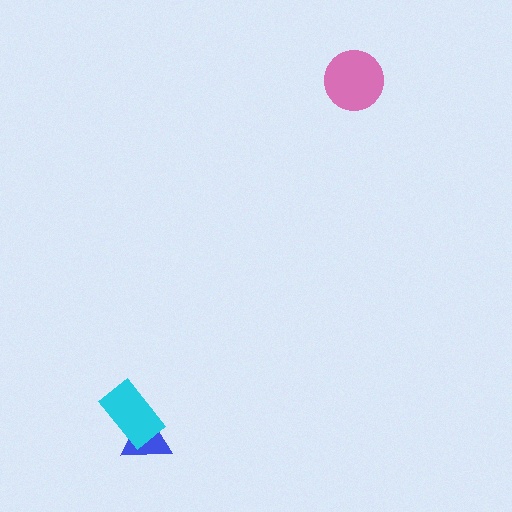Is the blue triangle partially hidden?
Yes, it is partially covered by another shape.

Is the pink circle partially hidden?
No, no other shape covers it.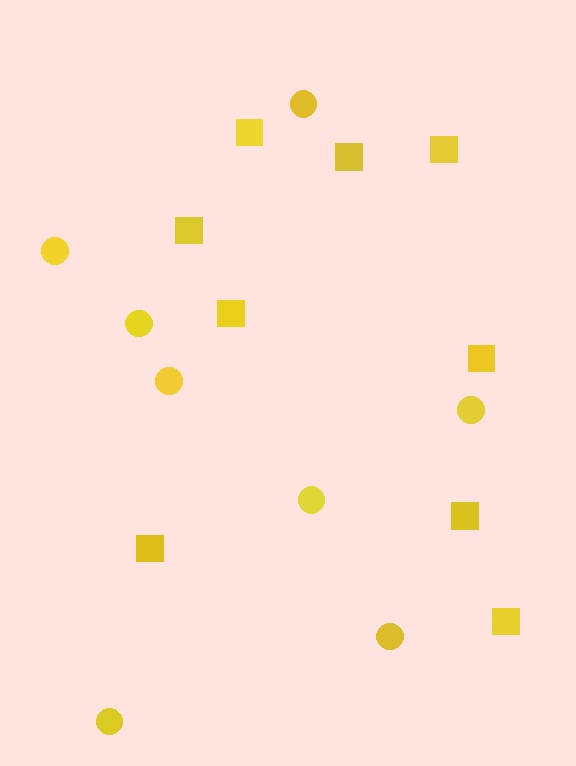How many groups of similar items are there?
There are 2 groups: one group of squares (9) and one group of circles (8).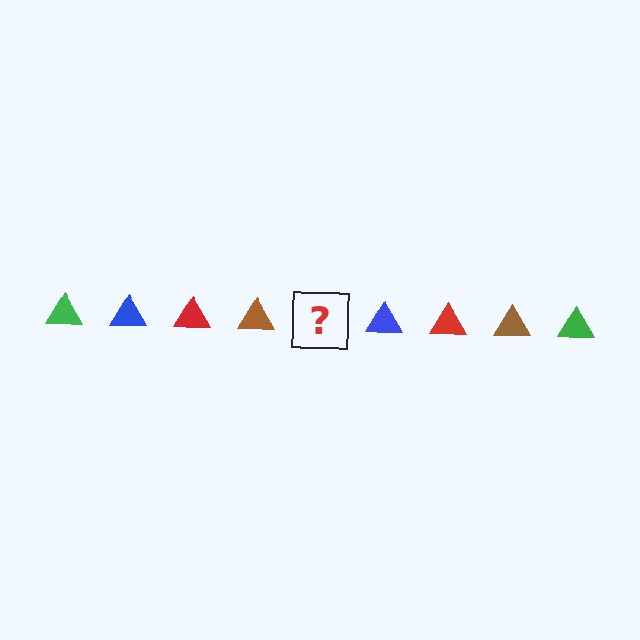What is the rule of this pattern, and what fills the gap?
The rule is that the pattern cycles through green, blue, red, brown triangles. The gap should be filled with a green triangle.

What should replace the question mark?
The question mark should be replaced with a green triangle.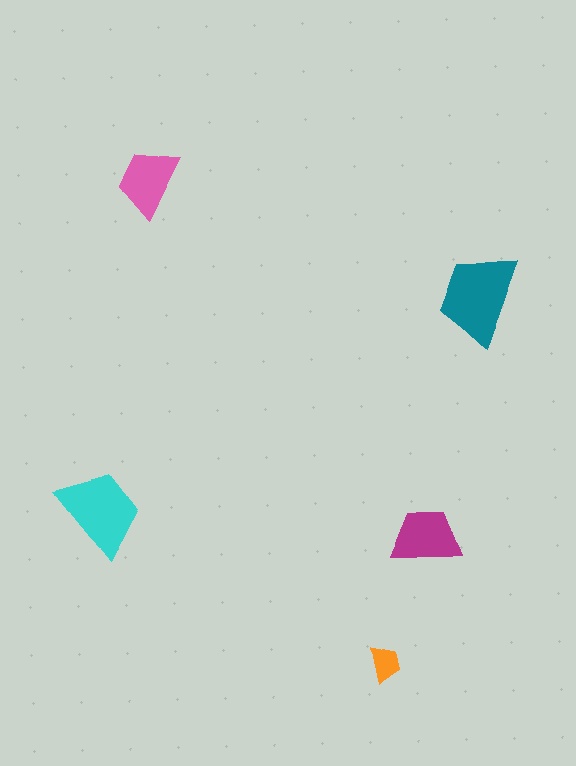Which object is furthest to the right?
The teal trapezoid is rightmost.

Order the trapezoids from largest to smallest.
the teal one, the cyan one, the magenta one, the pink one, the orange one.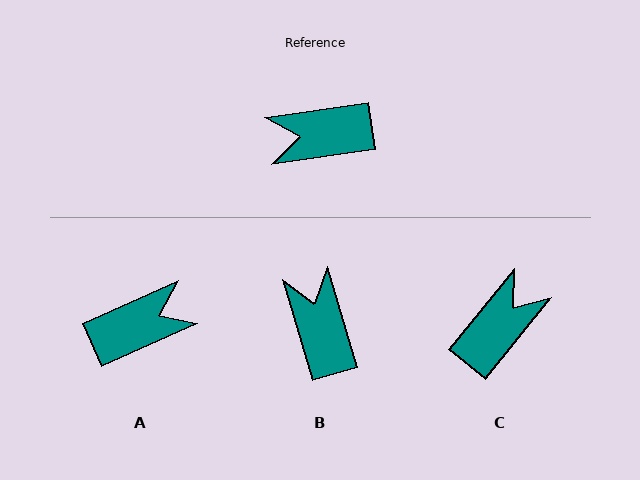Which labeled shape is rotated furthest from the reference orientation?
A, about 164 degrees away.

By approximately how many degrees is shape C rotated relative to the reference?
Approximately 137 degrees clockwise.